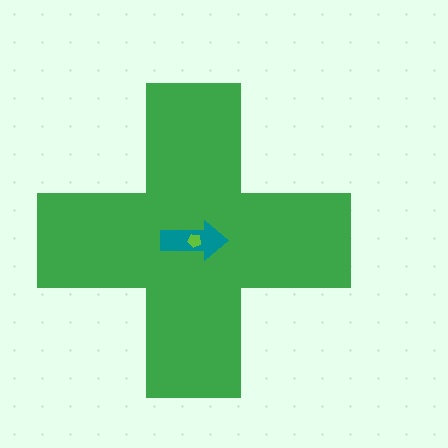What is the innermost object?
The lime pentagon.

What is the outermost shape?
The green cross.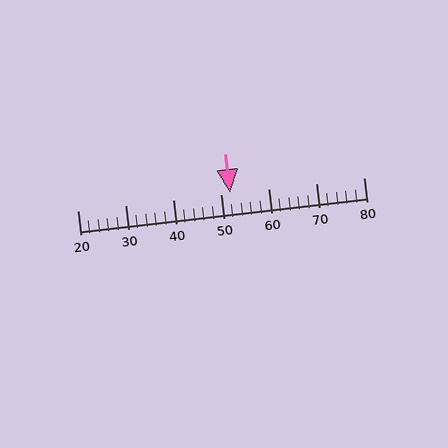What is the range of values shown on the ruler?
The ruler shows values from 20 to 80.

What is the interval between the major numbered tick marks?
The major tick marks are spaced 10 units apart.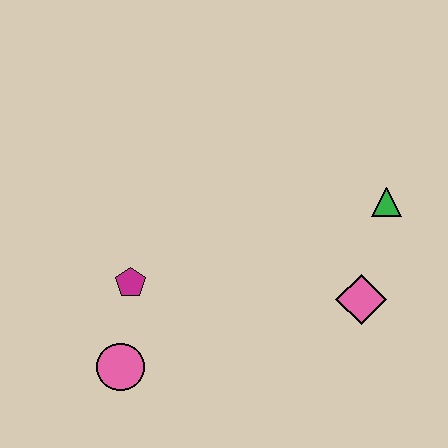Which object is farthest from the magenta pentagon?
The green triangle is farthest from the magenta pentagon.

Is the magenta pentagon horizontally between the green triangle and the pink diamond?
No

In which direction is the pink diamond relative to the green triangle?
The pink diamond is below the green triangle.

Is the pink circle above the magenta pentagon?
No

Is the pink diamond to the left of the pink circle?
No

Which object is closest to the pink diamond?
The green triangle is closest to the pink diamond.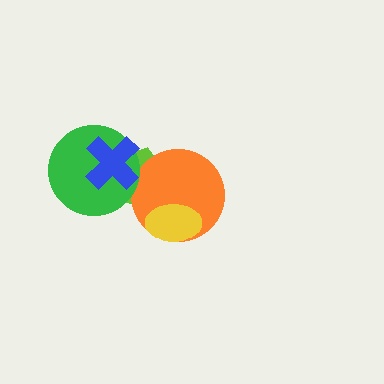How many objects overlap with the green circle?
2 objects overlap with the green circle.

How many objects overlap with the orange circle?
2 objects overlap with the orange circle.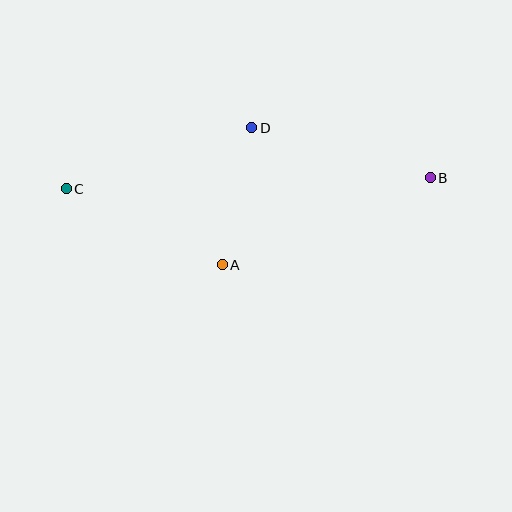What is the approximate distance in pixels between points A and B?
The distance between A and B is approximately 226 pixels.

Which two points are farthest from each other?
Points B and C are farthest from each other.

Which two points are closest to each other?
Points A and D are closest to each other.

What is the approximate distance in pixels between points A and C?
The distance between A and C is approximately 173 pixels.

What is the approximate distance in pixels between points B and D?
The distance between B and D is approximately 186 pixels.